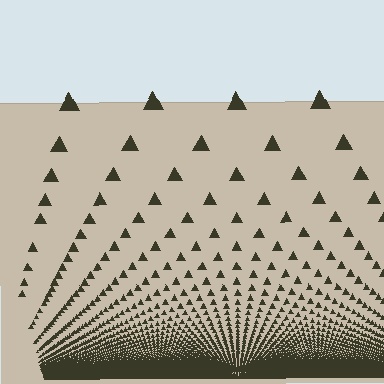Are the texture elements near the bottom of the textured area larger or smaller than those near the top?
Smaller. The gradient is inverted — elements near the bottom are smaller and denser.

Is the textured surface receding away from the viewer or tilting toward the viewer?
The surface appears to tilt toward the viewer. Texture elements get larger and sparser toward the top.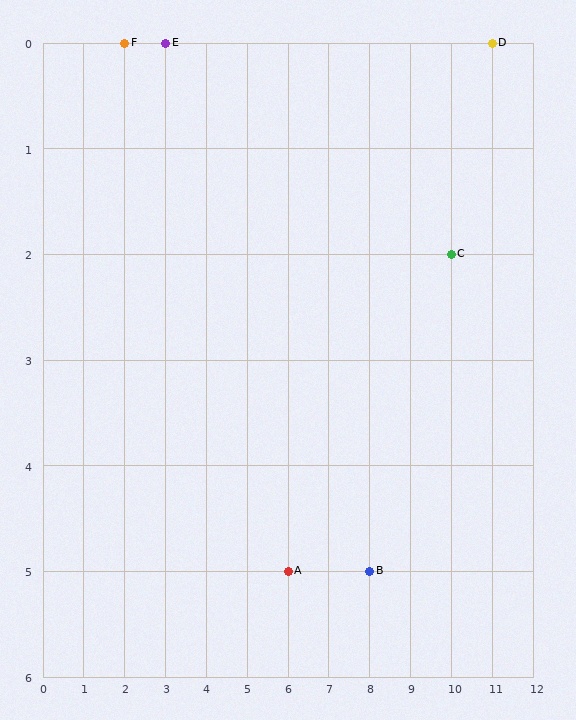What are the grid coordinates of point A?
Point A is at grid coordinates (6, 5).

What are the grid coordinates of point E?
Point E is at grid coordinates (3, 0).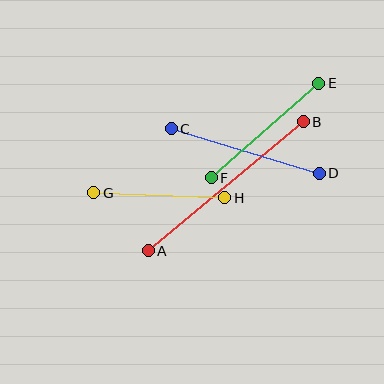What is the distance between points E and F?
The distance is approximately 143 pixels.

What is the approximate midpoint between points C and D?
The midpoint is at approximately (245, 151) pixels.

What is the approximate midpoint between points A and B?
The midpoint is at approximately (226, 186) pixels.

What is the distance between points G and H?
The distance is approximately 131 pixels.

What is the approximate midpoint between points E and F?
The midpoint is at approximately (265, 130) pixels.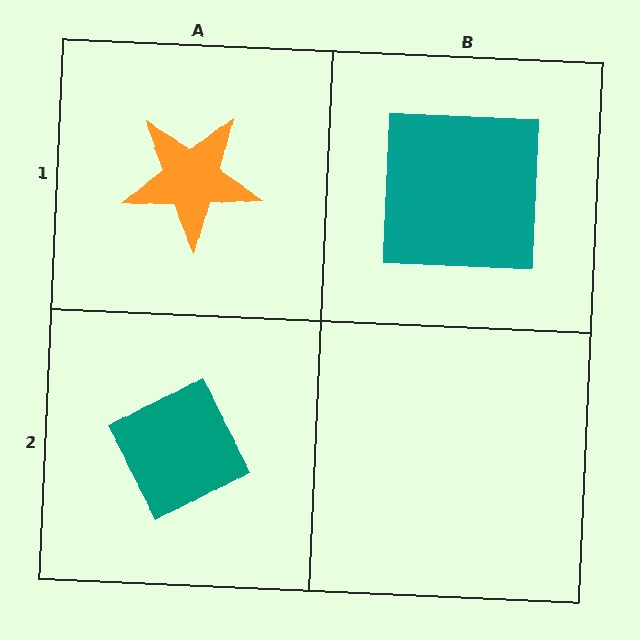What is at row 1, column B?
A teal square.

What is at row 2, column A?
A teal diamond.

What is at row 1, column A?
An orange star.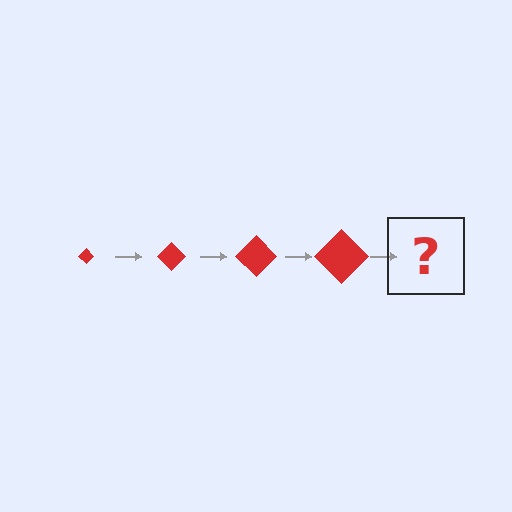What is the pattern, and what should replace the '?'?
The pattern is that the diamond gets progressively larger each step. The '?' should be a red diamond, larger than the previous one.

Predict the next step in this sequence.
The next step is a red diamond, larger than the previous one.